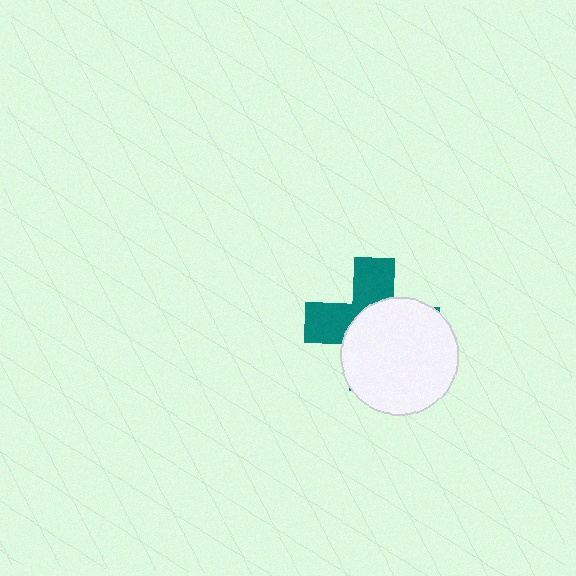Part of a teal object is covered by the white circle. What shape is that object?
It is a cross.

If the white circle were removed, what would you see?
You would see the complete teal cross.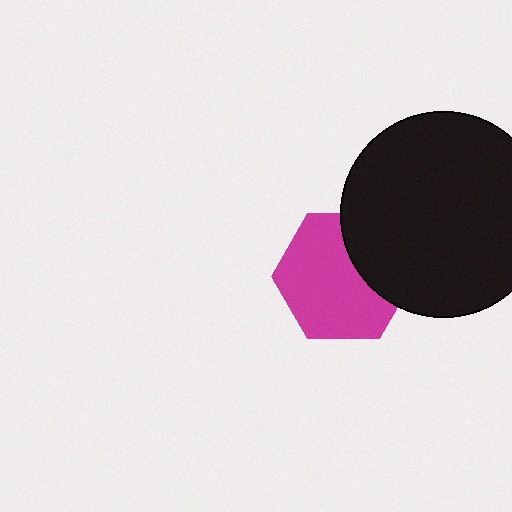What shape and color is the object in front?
The object in front is a black circle.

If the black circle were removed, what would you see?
You would see the complete magenta hexagon.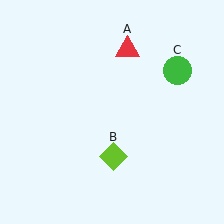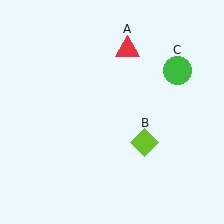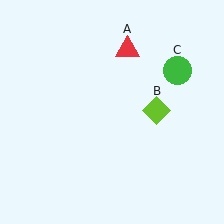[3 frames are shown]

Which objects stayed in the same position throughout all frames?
Red triangle (object A) and green circle (object C) remained stationary.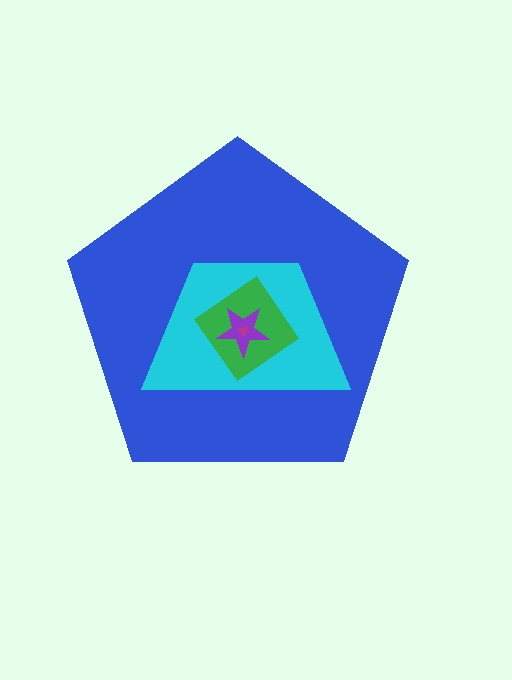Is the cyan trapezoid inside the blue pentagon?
Yes.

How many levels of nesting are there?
5.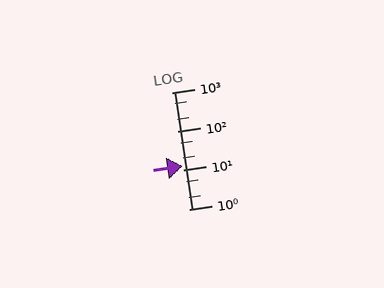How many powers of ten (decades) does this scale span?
The scale spans 3 decades, from 1 to 1000.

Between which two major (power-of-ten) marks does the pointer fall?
The pointer is between 10 and 100.